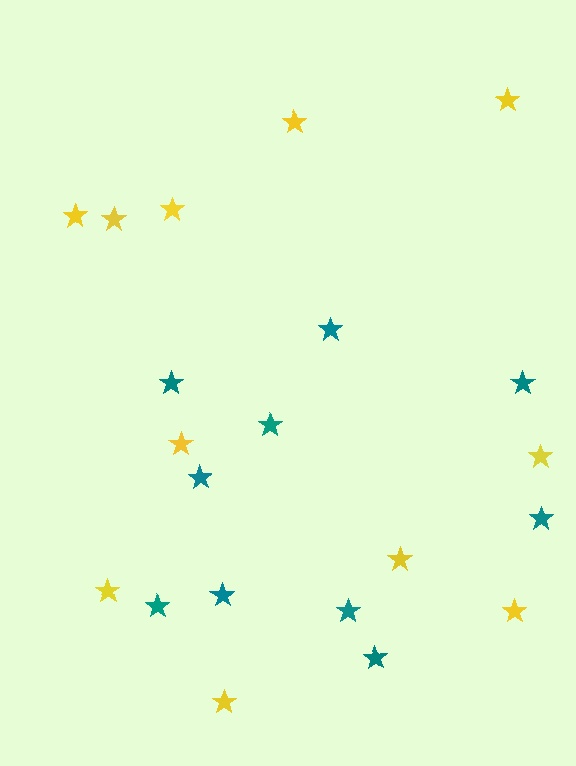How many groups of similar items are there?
There are 2 groups: one group of teal stars (10) and one group of yellow stars (11).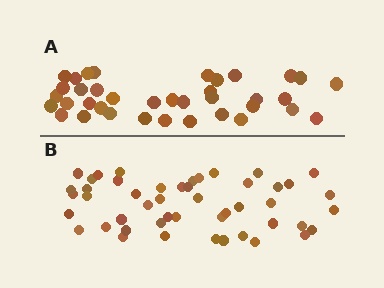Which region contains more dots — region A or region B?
Region B (the bottom region) has more dots.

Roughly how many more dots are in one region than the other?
Region B has roughly 12 or so more dots than region A.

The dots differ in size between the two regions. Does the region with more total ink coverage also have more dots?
No. Region A has more total ink coverage because its dots are larger, but region B actually contains more individual dots. Total area can be misleading — the number of items is what matters here.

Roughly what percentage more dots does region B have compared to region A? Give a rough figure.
About 30% more.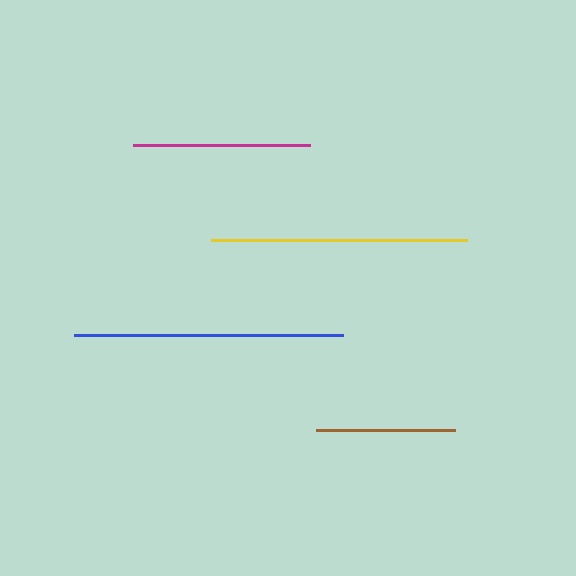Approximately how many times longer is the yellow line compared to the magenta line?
The yellow line is approximately 1.4 times the length of the magenta line.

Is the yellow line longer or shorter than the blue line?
The blue line is longer than the yellow line.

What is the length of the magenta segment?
The magenta segment is approximately 177 pixels long.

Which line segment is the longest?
The blue line is the longest at approximately 269 pixels.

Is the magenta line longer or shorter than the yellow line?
The yellow line is longer than the magenta line.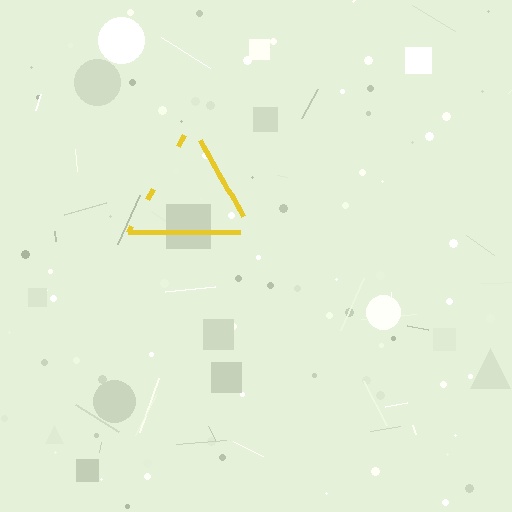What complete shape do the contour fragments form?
The contour fragments form a triangle.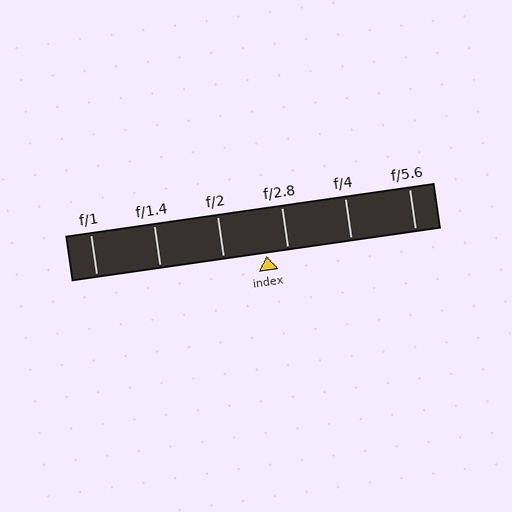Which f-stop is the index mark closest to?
The index mark is closest to f/2.8.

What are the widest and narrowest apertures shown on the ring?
The widest aperture shown is f/1 and the narrowest is f/5.6.